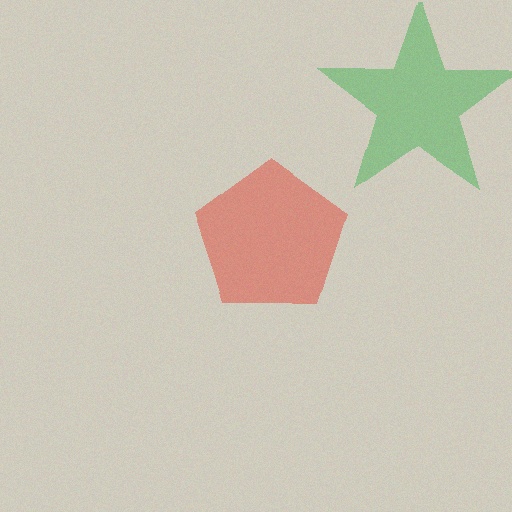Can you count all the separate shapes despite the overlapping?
Yes, there are 2 separate shapes.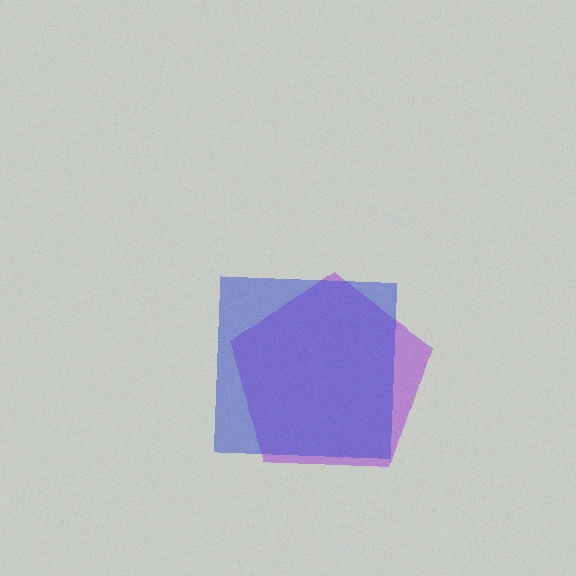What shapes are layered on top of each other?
The layered shapes are: a purple pentagon, a blue square.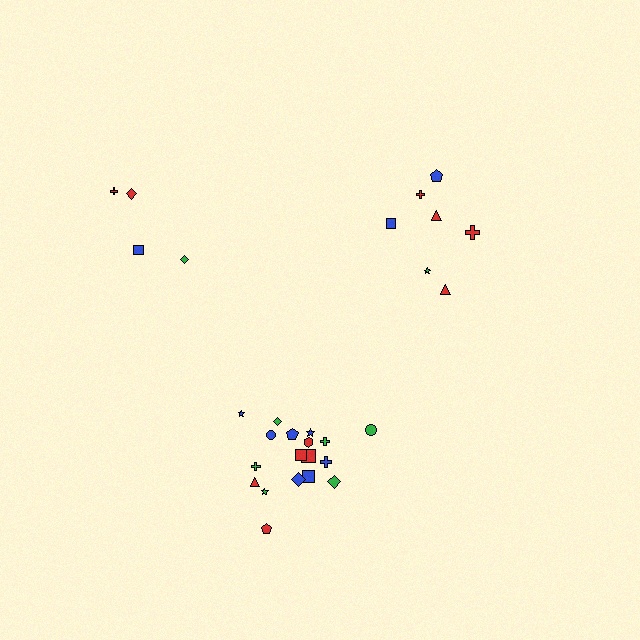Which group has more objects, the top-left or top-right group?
The top-right group.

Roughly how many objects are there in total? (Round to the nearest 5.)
Roughly 30 objects in total.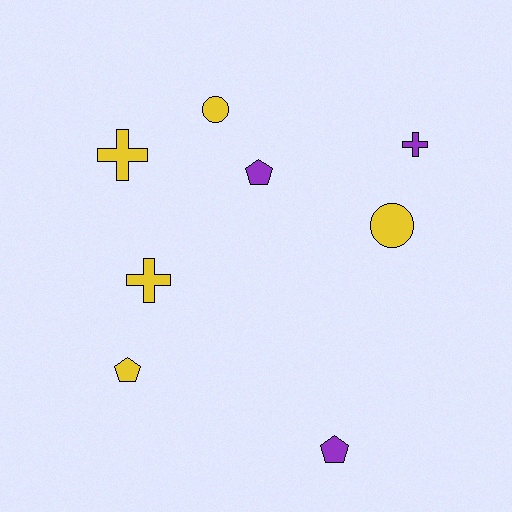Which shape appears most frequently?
Cross, with 3 objects.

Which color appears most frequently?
Yellow, with 5 objects.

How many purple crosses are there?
There is 1 purple cross.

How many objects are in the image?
There are 8 objects.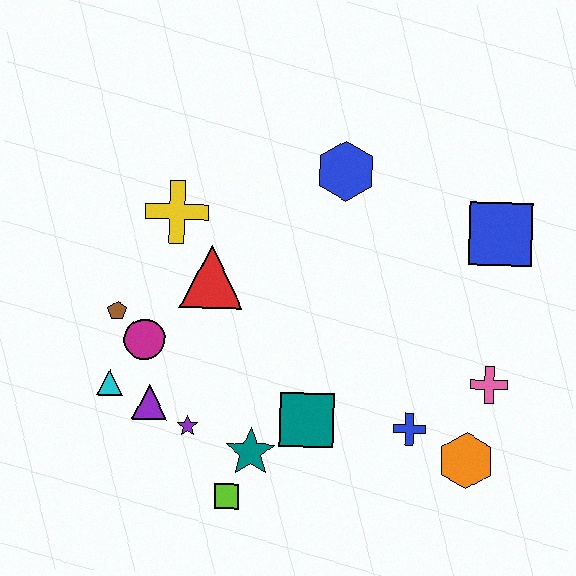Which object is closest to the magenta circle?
The brown pentagon is closest to the magenta circle.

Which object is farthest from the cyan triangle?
The blue square is farthest from the cyan triangle.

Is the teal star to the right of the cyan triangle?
Yes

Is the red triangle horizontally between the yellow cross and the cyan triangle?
No